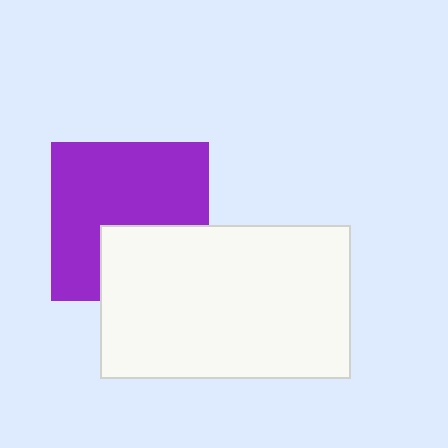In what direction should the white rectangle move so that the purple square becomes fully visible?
The white rectangle should move down. That is the shortest direction to clear the overlap and leave the purple square fully visible.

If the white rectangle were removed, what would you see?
You would see the complete purple square.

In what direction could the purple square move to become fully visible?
The purple square could move up. That would shift it out from behind the white rectangle entirely.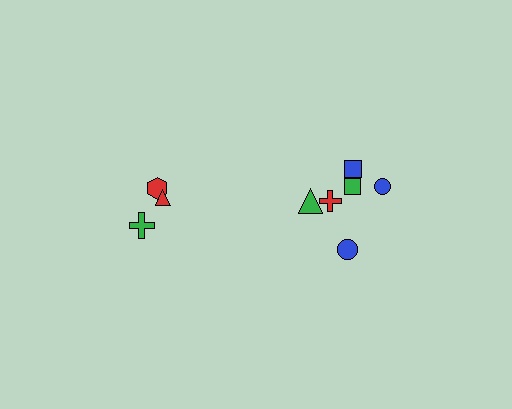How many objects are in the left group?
There are 3 objects.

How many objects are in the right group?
There are 6 objects.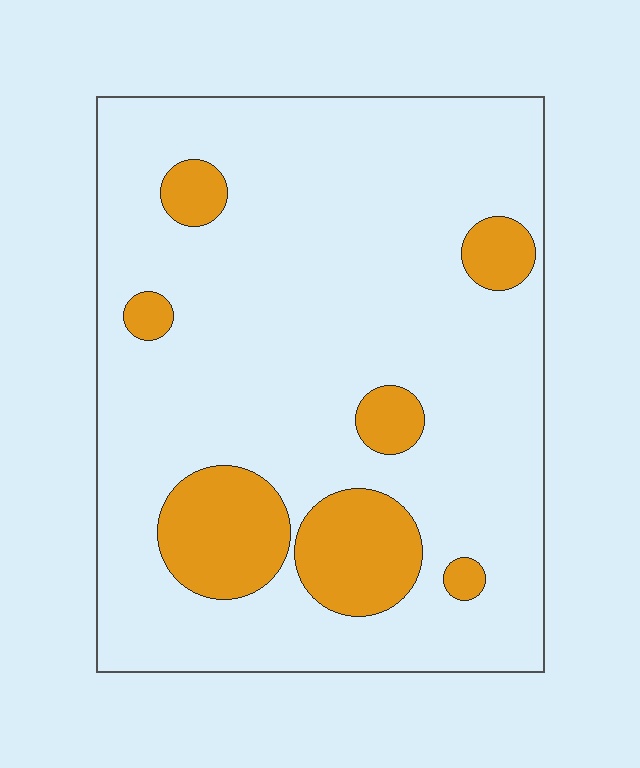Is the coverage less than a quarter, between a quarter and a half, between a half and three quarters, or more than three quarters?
Less than a quarter.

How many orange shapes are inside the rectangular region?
7.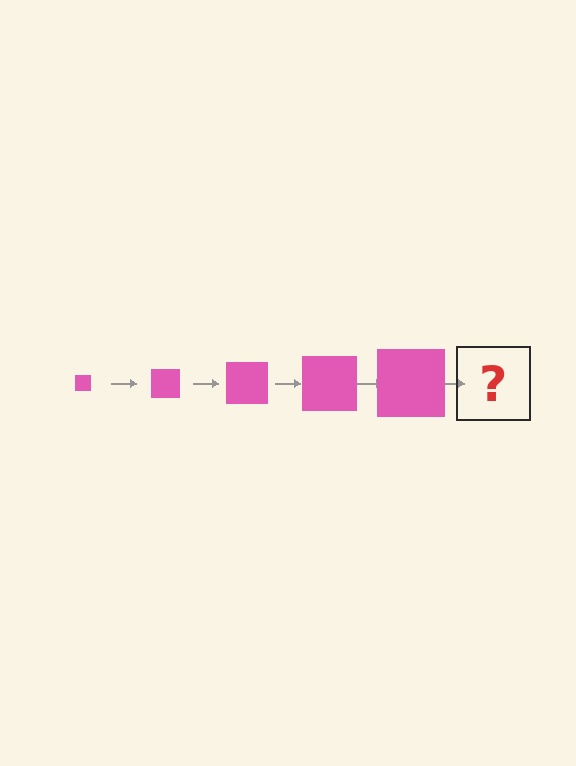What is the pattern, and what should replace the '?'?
The pattern is that the square gets progressively larger each step. The '?' should be a pink square, larger than the previous one.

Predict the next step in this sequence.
The next step is a pink square, larger than the previous one.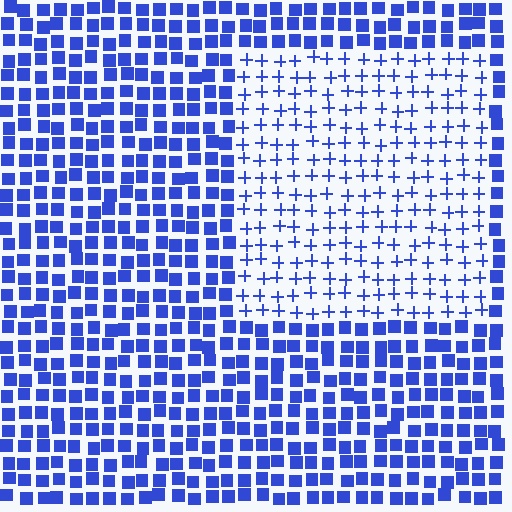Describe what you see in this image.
The image is filled with small blue elements arranged in a uniform grid. A rectangle-shaped region contains plus signs, while the surrounding area contains squares. The boundary is defined purely by the change in element shape.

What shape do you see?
I see a rectangle.